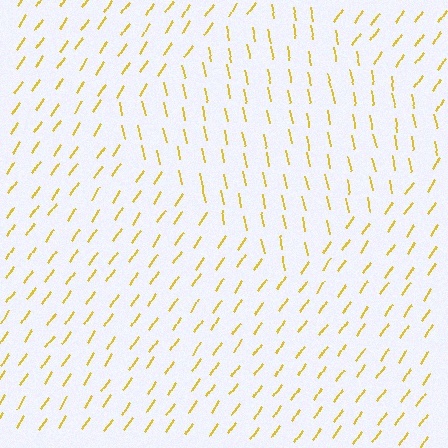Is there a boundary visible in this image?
Yes, there is a texture boundary formed by a change in line orientation.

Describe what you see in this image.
The image is filled with small yellow line segments. A diamond region in the image has lines oriented differently from the surrounding lines, creating a visible texture boundary.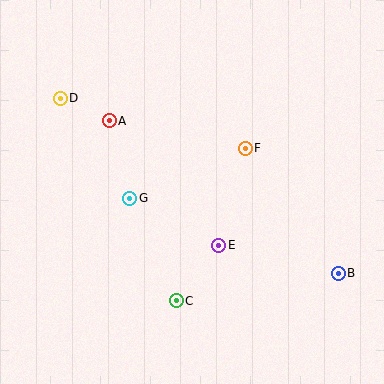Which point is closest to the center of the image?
Point E at (219, 245) is closest to the center.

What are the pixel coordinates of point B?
Point B is at (338, 273).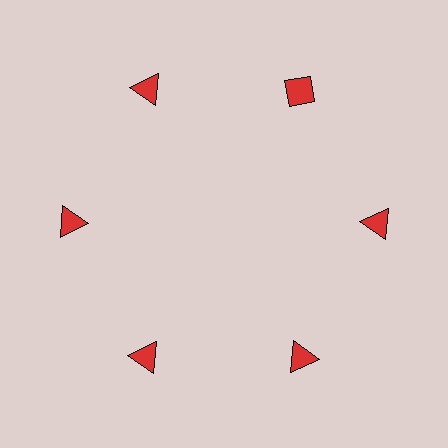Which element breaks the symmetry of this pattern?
The red diamond at roughly the 1 o'clock position breaks the symmetry. All other shapes are red triangles.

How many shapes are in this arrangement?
There are 6 shapes arranged in a ring pattern.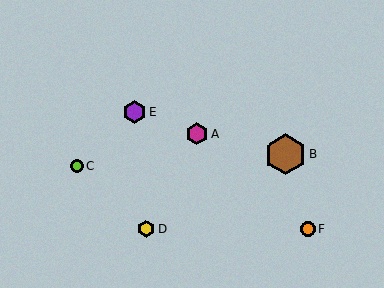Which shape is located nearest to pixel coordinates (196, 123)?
The magenta hexagon (labeled A) at (197, 134) is nearest to that location.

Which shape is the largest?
The brown hexagon (labeled B) is the largest.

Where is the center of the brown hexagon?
The center of the brown hexagon is at (286, 155).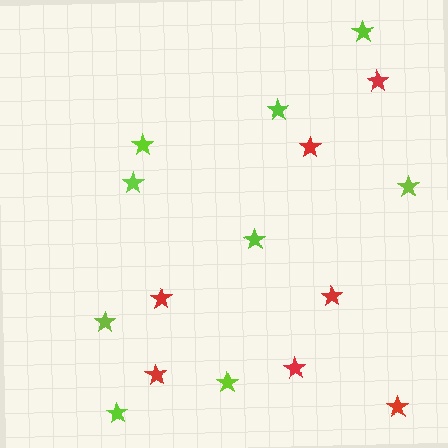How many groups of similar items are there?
There are 2 groups: one group of red stars (7) and one group of lime stars (9).